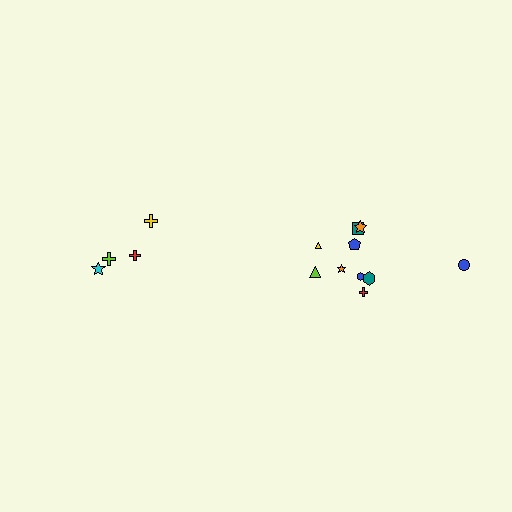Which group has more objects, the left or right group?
The right group.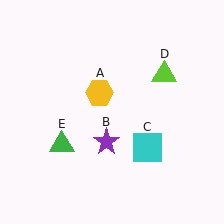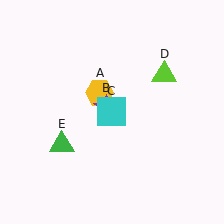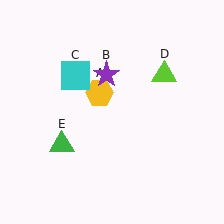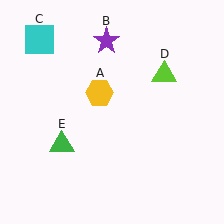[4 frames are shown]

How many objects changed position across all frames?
2 objects changed position: purple star (object B), cyan square (object C).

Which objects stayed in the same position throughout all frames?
Yellow hexagon (object A) and lime triangle (object D) and green triangle (object E) remained stationary.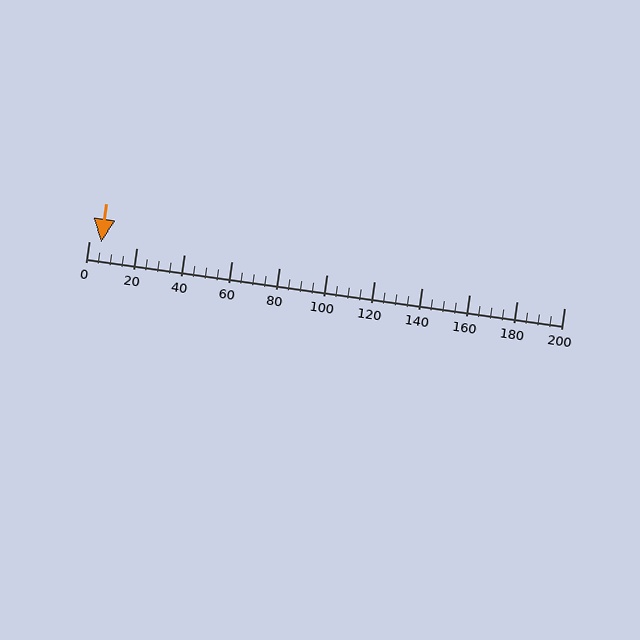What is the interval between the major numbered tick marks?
The major tick marks are spaced 20 units apart.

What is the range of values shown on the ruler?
The ruler shows values from 0 to 200.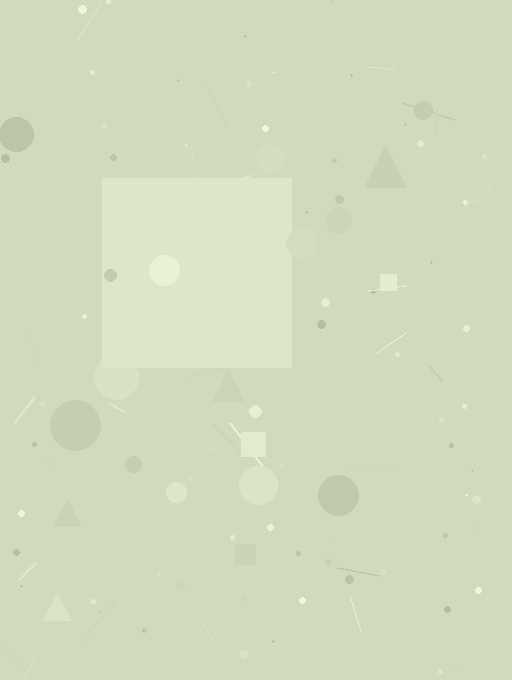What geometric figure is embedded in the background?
A square is embedded in the background.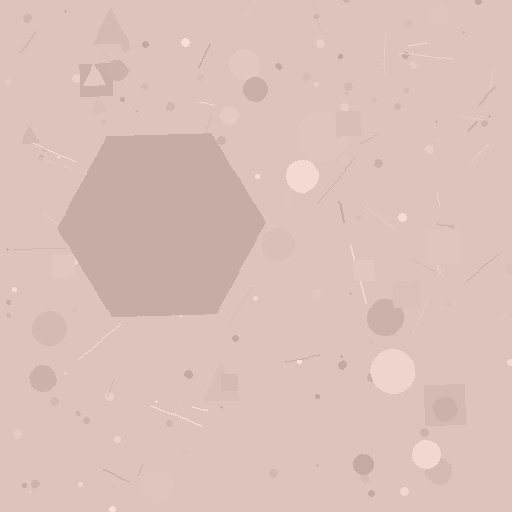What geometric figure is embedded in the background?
A hexagon is embedded in the background.